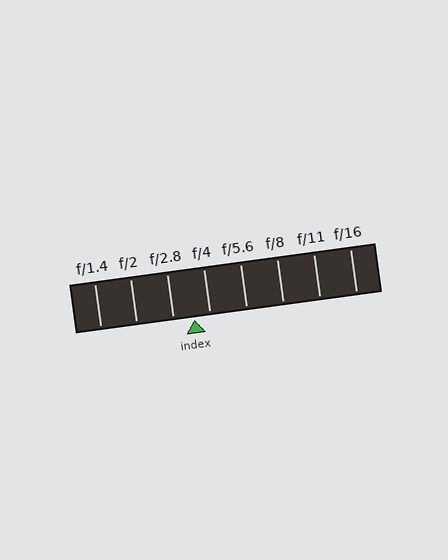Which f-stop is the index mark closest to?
The index mark is closest to f/4.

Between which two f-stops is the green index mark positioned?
The index mark is between f/2.8 and f/4.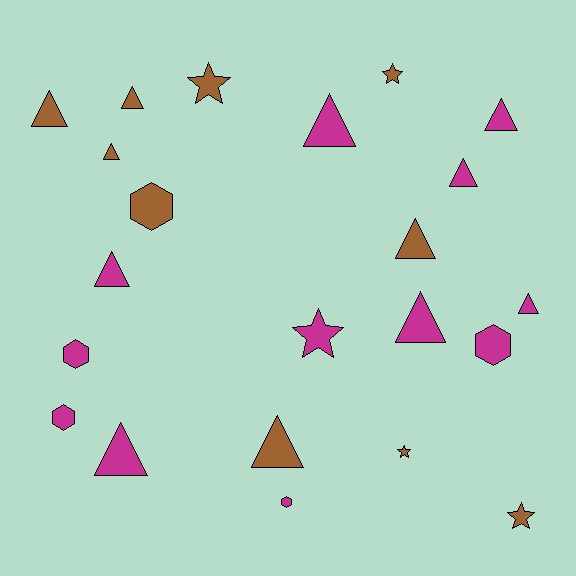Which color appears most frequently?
Magenta, with 12 objects.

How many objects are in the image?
There are 22 objects.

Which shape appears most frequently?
Triangle, with 12 objects.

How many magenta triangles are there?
There are 7 magenta triangles.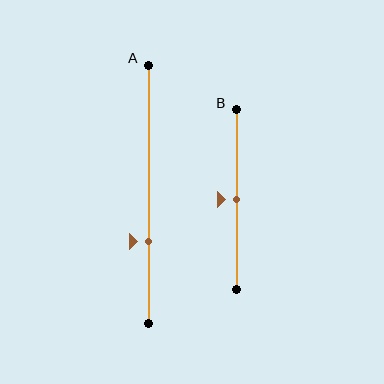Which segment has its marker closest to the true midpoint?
Segment B has its marker closest to the true midpoint.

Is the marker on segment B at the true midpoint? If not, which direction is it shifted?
Yes, the marker on segment B is at the true midpoint.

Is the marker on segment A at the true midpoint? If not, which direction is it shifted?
No, the marker on segment A is shifted downward by about 18% of the segment length.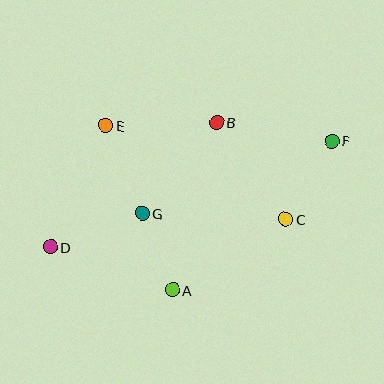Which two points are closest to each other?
Points A and G are closest to each other.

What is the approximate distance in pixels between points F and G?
The distance between F and G is approximately 203 pixels.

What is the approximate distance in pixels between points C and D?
The distance between C and D is approximately 236 pixels.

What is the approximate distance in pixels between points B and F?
The distance between B and F is approximately 117 pixels.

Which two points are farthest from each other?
Points D and F are farthest from each other.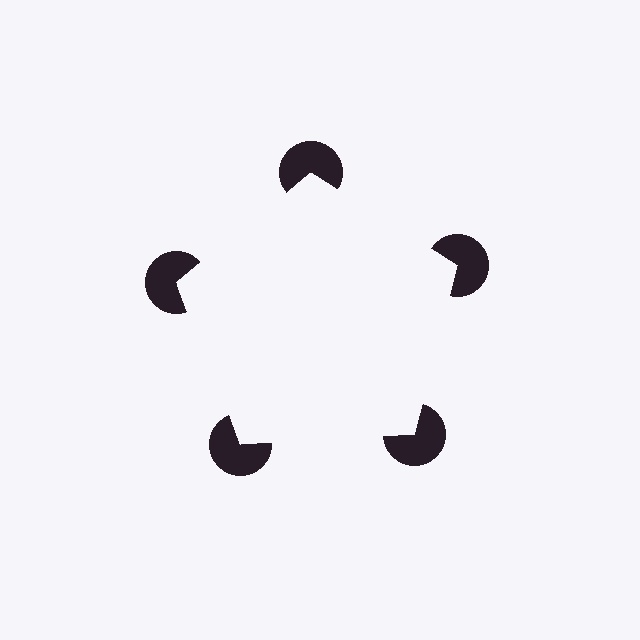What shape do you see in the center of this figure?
An illusory pentagon — its edges are inferred from the aligned wedge cuts in the pac-man discs, not physically drawn.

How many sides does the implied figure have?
5 sides.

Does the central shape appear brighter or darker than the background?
It typically appears slightly brighter than the background, even though no actual brightness change is drawn.